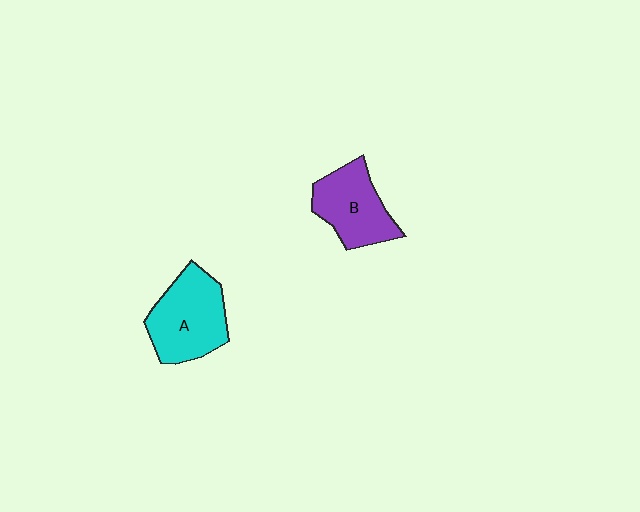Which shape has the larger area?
Shape A (cyan).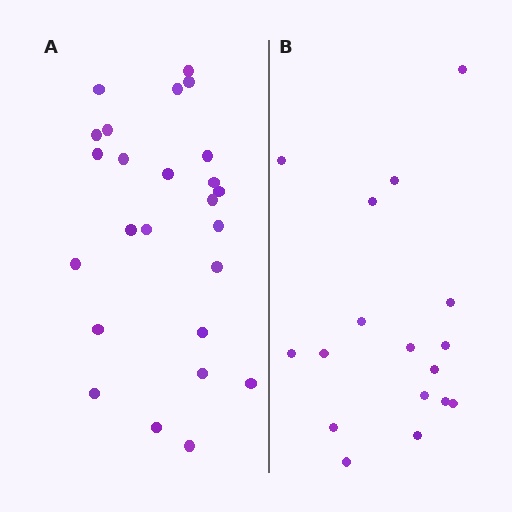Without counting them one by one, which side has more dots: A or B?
Region A (the left region) has more dots.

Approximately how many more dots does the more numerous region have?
Region A has roughly 8 or so more dots than region B.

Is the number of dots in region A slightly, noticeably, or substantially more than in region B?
Region A has substantially more. The ratio is roughly 1.5 to 1.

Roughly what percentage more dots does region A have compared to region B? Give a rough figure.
About 45% more.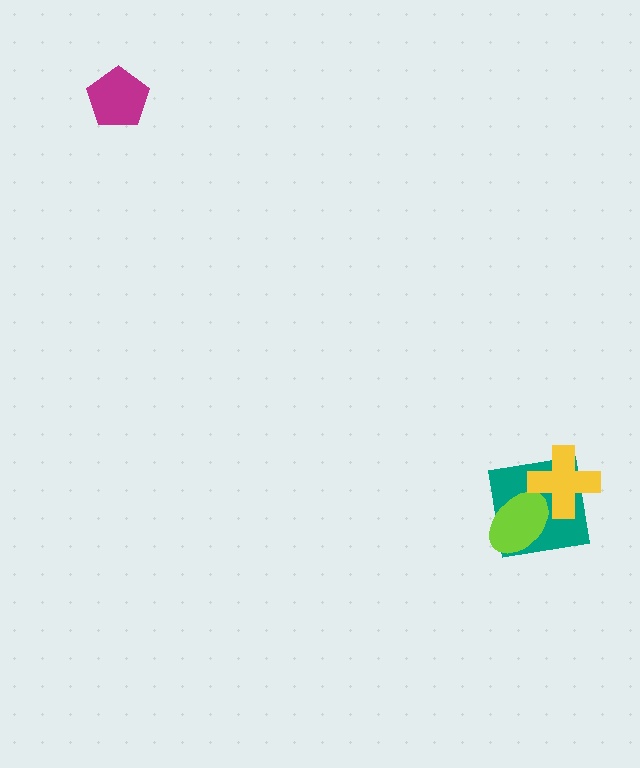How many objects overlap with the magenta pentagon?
0 objects overlap with the magenta pentagon.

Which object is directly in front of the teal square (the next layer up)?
The lime ellipse is directly in front of the teal square.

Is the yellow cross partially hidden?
No, no other shape covers it.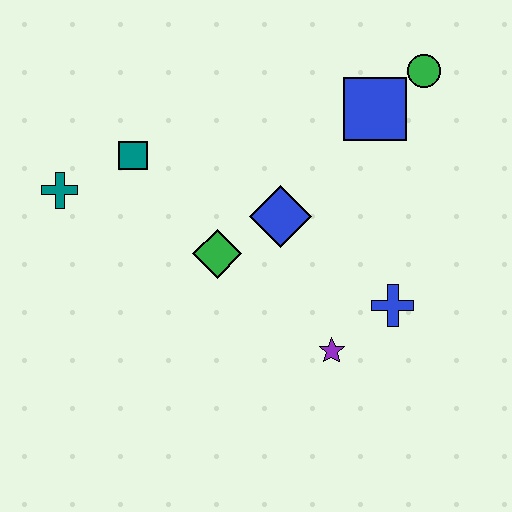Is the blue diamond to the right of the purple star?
No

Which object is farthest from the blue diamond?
The teal cross is farthest from the blue diamond.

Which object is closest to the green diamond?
The blue diamond is closest to the green diamond.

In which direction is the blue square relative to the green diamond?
The blue square is to the right of the green diamond.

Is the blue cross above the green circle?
No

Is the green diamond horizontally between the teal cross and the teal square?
No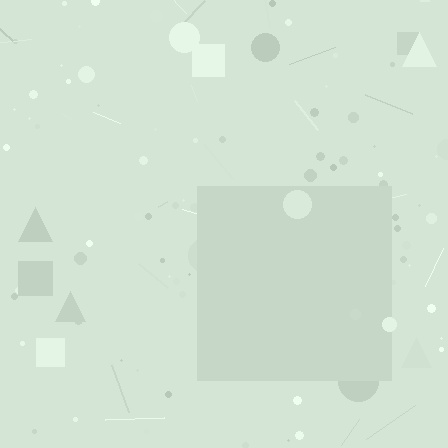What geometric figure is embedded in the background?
A square is embedded in the background.